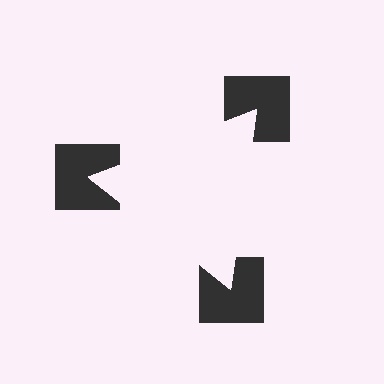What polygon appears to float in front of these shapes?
An illusory triangle — its edges are inferred from the aligned wedge cuts in the notched squares, not physically drawn.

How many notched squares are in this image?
There are 3 — one at each vertex of the illusory triangle.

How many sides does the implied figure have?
3 sides.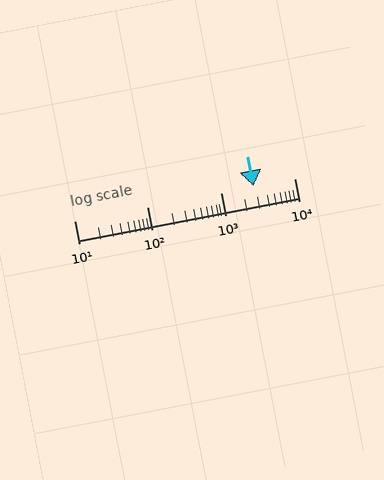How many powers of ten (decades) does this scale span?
The scale spans 3 decades, from 10 to 10000.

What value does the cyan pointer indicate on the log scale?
The pointer indicates approximately 2800.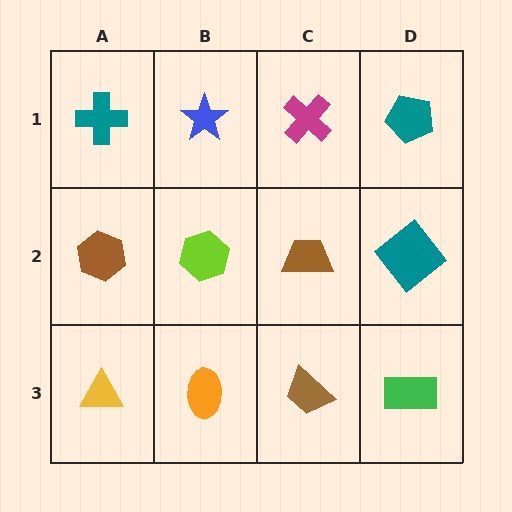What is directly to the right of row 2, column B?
A brown trapezoid.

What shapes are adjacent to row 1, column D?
A teal diamond (row 2, column D), a magenta cross (row 1, column C).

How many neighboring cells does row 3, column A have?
2.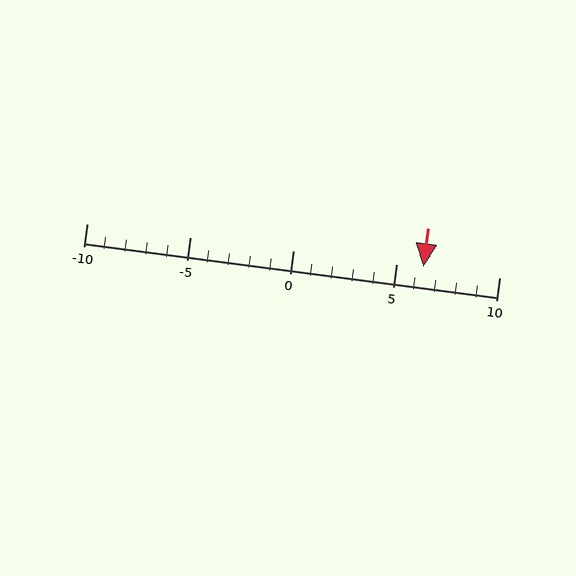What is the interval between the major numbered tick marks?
The major tick marks are spaced 5 units apart.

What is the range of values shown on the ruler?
The ruler shows values from -10 to 10.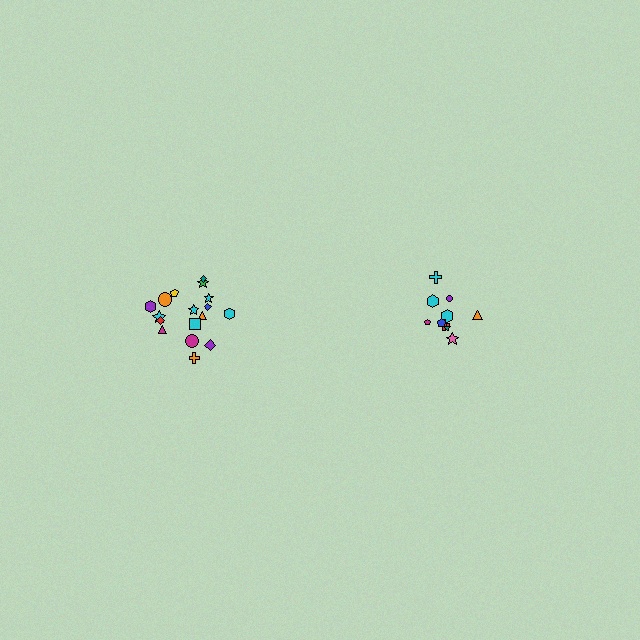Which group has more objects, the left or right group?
The left group.